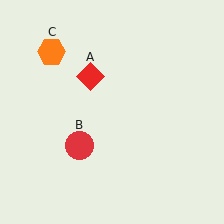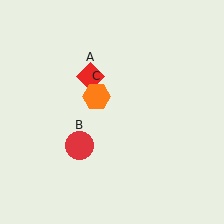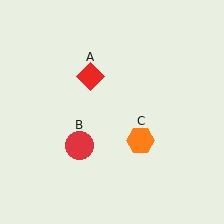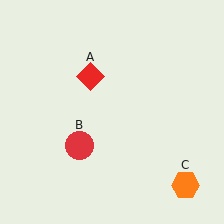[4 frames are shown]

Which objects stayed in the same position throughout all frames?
Red diamond (object A) and red circle (object B) remained stationary.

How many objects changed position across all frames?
1 object changed position: orange hexagon (object C).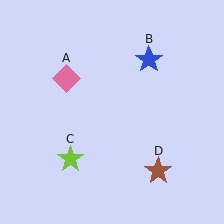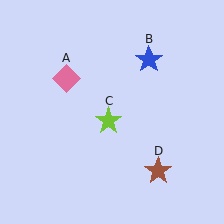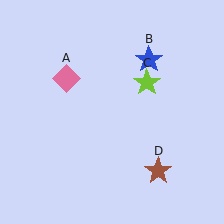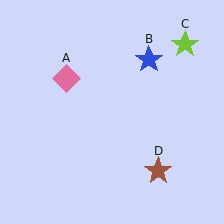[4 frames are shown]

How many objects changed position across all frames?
1 object changed position: lime star (object C).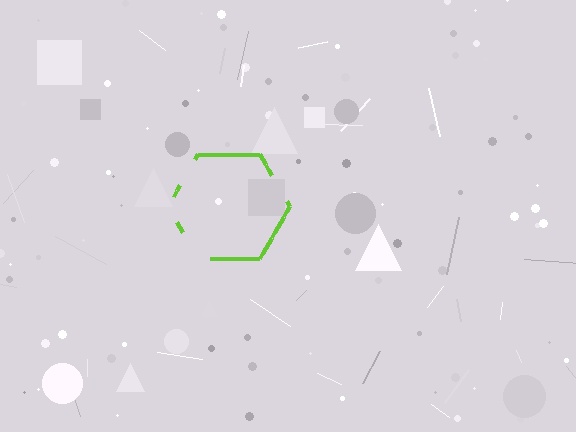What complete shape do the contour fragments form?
The contour fragments form a hexagon.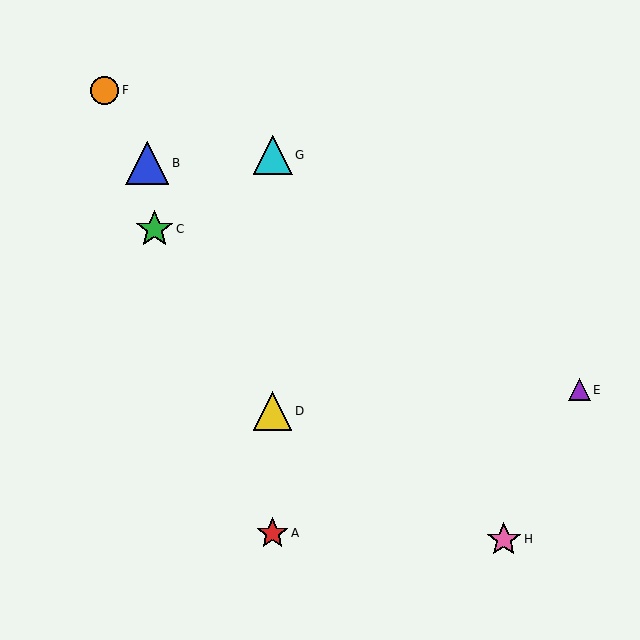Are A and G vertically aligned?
Yes, both are at x≈273.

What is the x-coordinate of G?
Object G is at x≈273.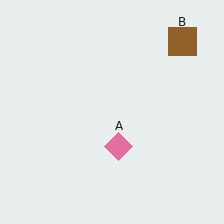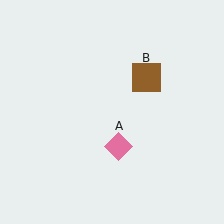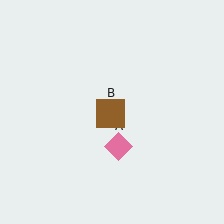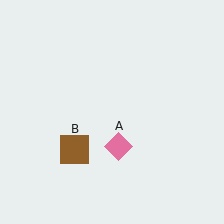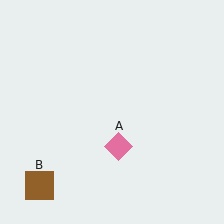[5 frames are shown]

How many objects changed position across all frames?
1 object changed position: brown square (object B).